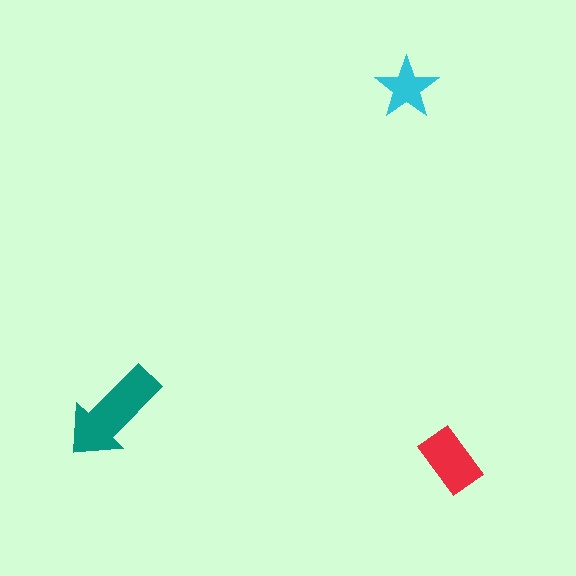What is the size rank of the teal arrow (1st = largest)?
1st.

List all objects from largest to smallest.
The teal arrow, the red rectangle, the cyan star.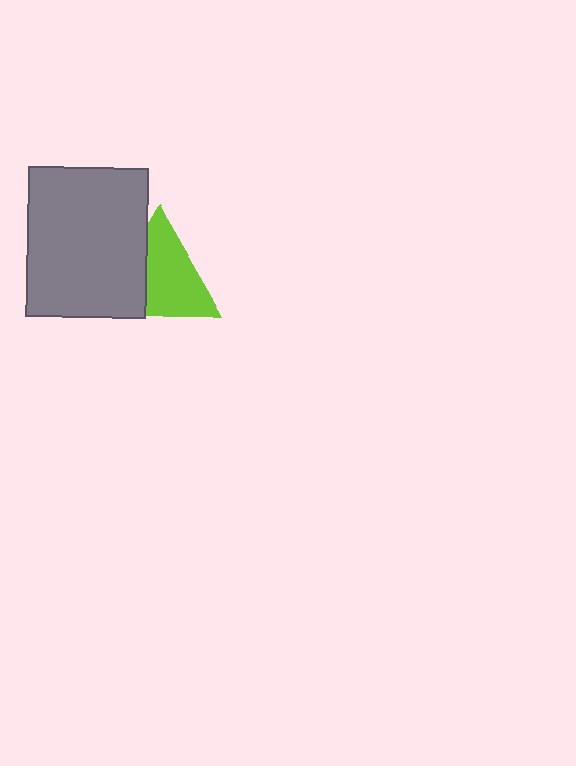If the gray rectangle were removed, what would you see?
You would see the complete lime triangle.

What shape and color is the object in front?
The object in front is a gray rectangle.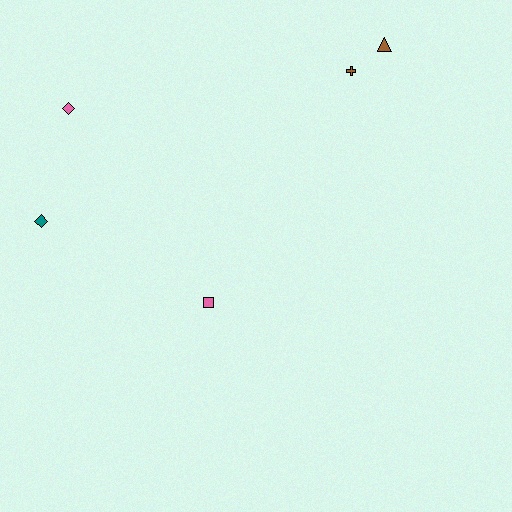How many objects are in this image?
There are 5 objects.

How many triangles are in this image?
There is 1 triangle.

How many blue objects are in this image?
There are no blue objects.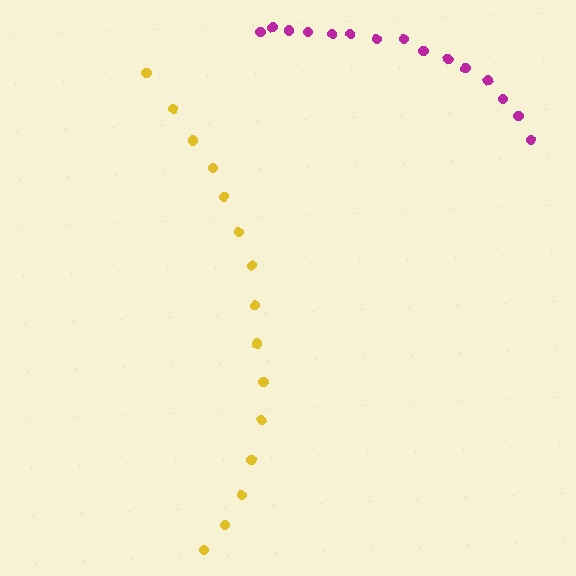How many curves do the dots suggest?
There are 2 distinct paths.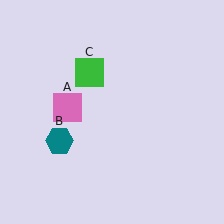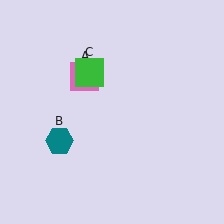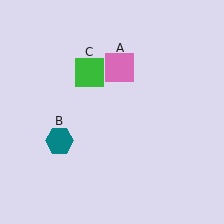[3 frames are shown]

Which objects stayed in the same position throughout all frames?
Teal hexagon (object B) and green square (object C) remained stationary.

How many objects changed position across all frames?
1 object changed position: pink square (object A).